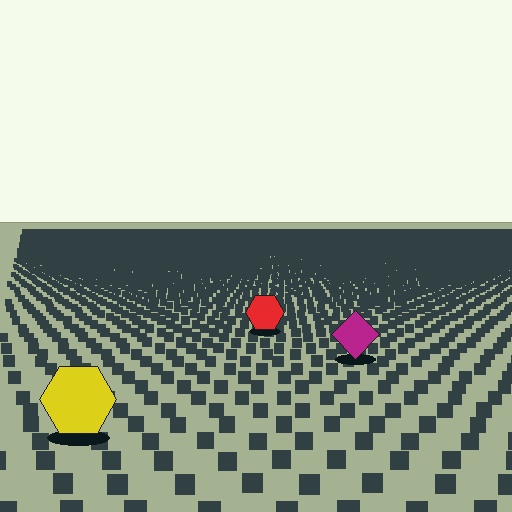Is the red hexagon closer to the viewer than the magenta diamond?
No. The magenta diamond is closer — you can tell from the texture gradient: the ground texture is coarser near it.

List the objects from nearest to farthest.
From nearest to farthest: the yellow hexagon, the magenta diamond, the red hexagon.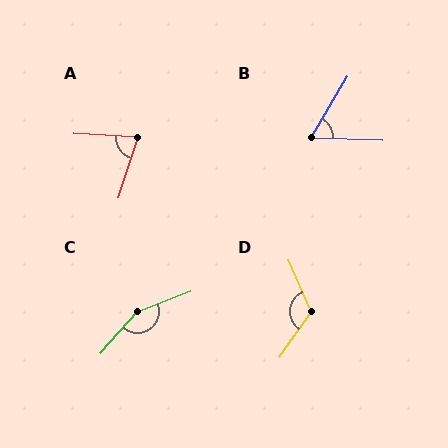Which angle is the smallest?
B, at approximately 61 degrees.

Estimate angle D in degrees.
Approximately 121 degrees.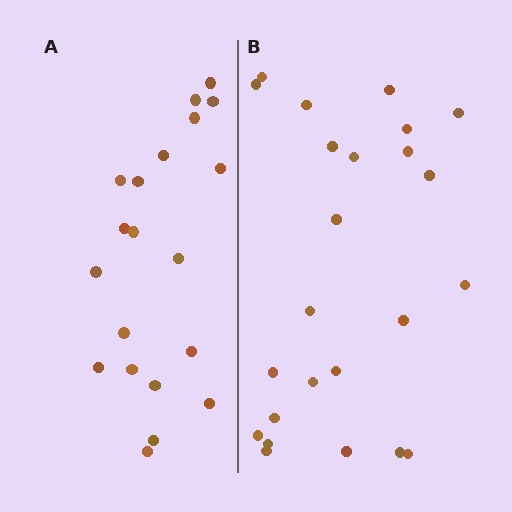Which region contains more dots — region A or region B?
Region B (the right region) has more dots.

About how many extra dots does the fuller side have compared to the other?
Region B has about 4 more dots than region A.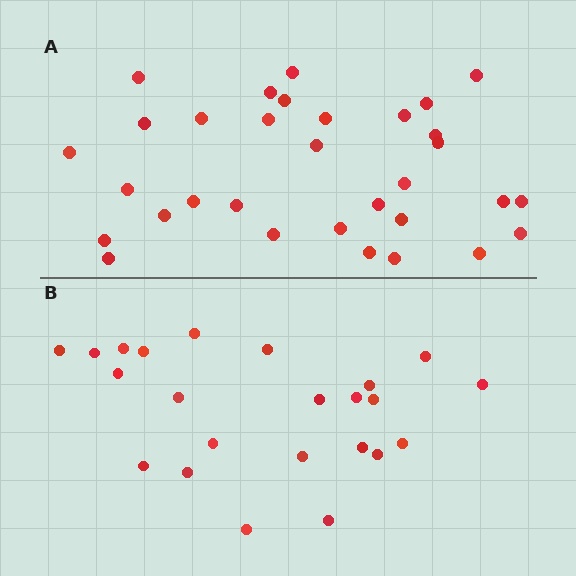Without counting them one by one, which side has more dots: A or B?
Region A (the top region) has more dots.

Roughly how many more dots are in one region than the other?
Region A has roughly 8 or so more dots than region B.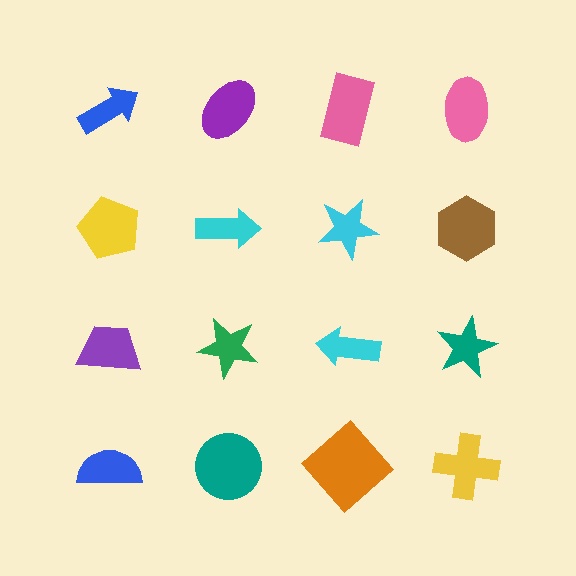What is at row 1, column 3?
A pink rectangle.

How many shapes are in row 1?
4 shapes.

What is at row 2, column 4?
A brown hexagon.